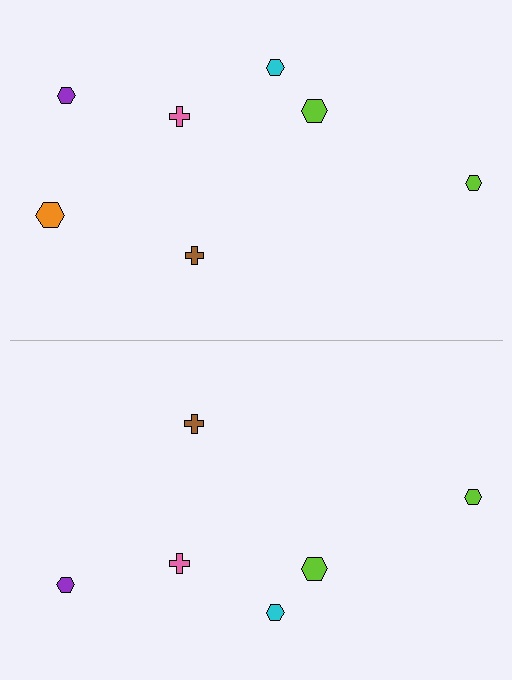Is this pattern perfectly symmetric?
No, the pattern is not perfectly symmetric. A orange hexagon is missing from the bottom side.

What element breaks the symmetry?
A orange hexagon is missing from the bottom side.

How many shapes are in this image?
There are 13 shapes in this image.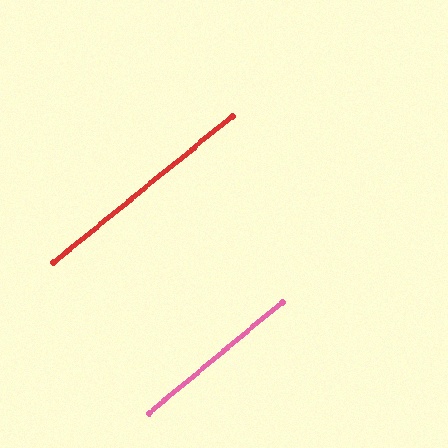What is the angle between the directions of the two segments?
Approximately 0 degrees.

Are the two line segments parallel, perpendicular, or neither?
Parallel — their directions differ by only 0.5°.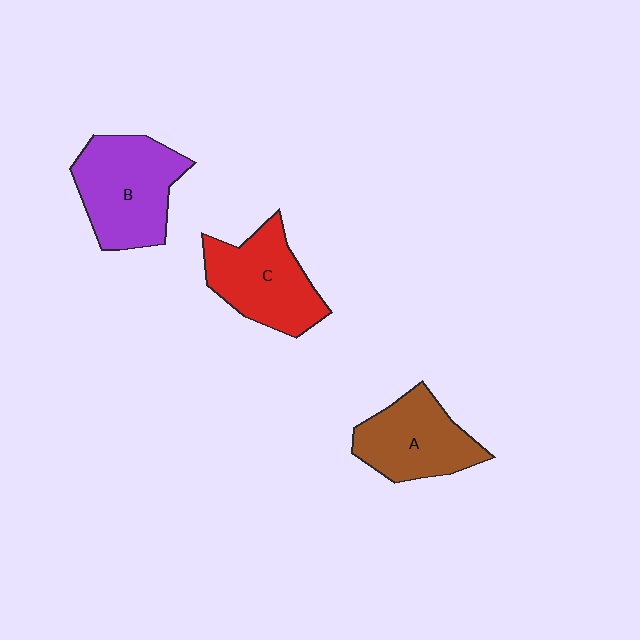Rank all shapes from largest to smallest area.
From largest to smallest: B (purple), C (red), A (brown).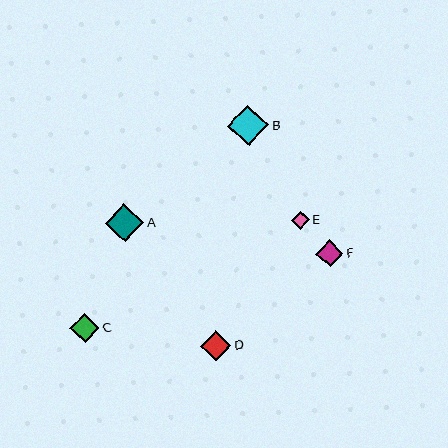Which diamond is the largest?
Diamond B is the largest with a size of approximately 41 pixels.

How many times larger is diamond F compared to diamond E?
Diamond F is approximately 1.6 times the size of diamond E.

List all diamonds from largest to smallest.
From largest to smallest: B, A, D, C, F, E.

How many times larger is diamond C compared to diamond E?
Diamond C is approximately 1.7 times the size of diamond E.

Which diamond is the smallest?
Diamond E is the smallest with a size of approximately 17 pixels.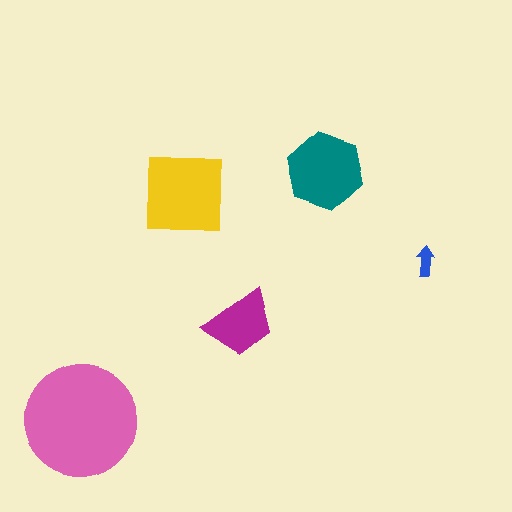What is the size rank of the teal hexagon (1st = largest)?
3rd.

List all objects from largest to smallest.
The pink circle, the yellow square, the teal hexagon, the magenta trapezoid, the blue arrow.